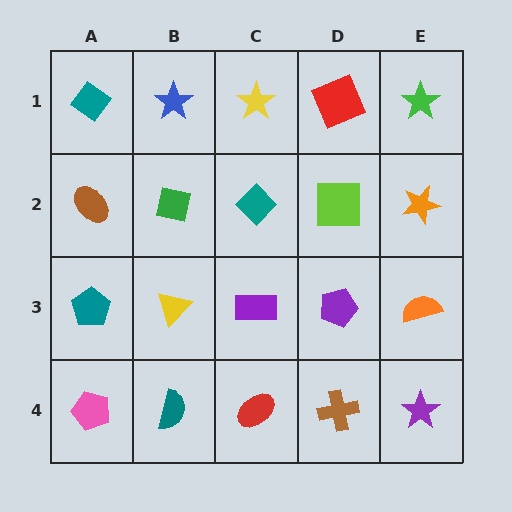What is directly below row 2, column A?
A teal pentagon.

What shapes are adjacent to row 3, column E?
An orange star (row 2, column E), a purple star (row 4, column E), a purple pentagon (row 3, column D).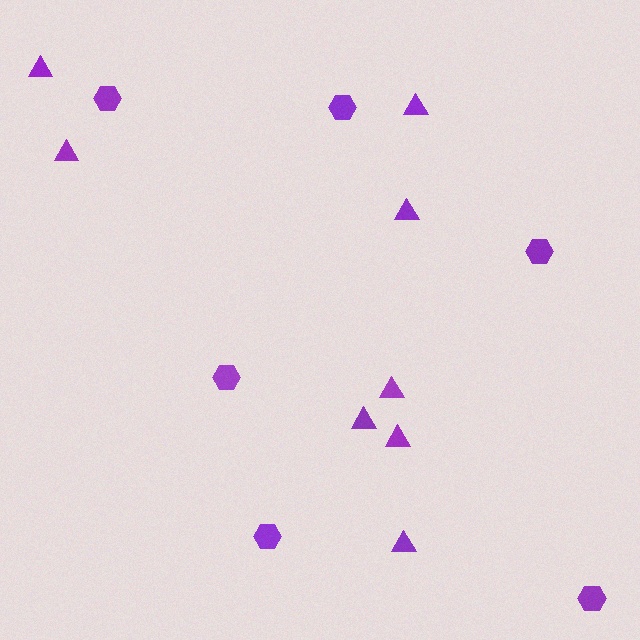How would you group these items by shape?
There are 2 groups: one group of hexagons (6) and one group of triangles (8).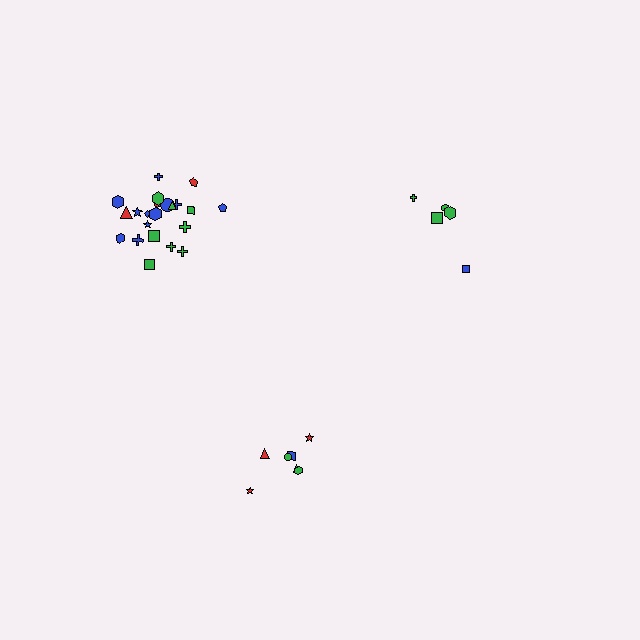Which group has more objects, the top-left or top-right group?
The top-left group.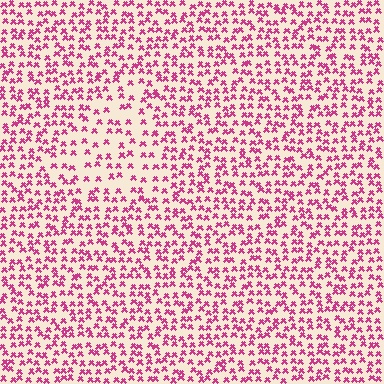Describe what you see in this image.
The image contains small magenta elements arranged at two different densities. A triangle-shaped region is visible where the elements are less densely packed than the surrounding area.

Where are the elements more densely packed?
The elements are more densely packed outside the triangle boundary.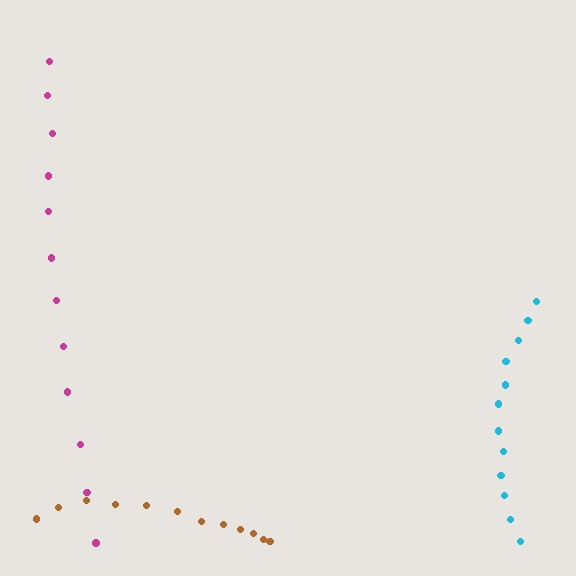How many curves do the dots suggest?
There are 3 distinct paths.